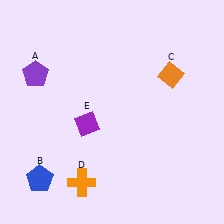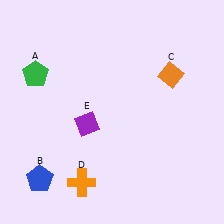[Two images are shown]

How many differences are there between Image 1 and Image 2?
There is 1 difference between the two images.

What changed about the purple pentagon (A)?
In Image 1, A is purple. In Image 2, it changed to green.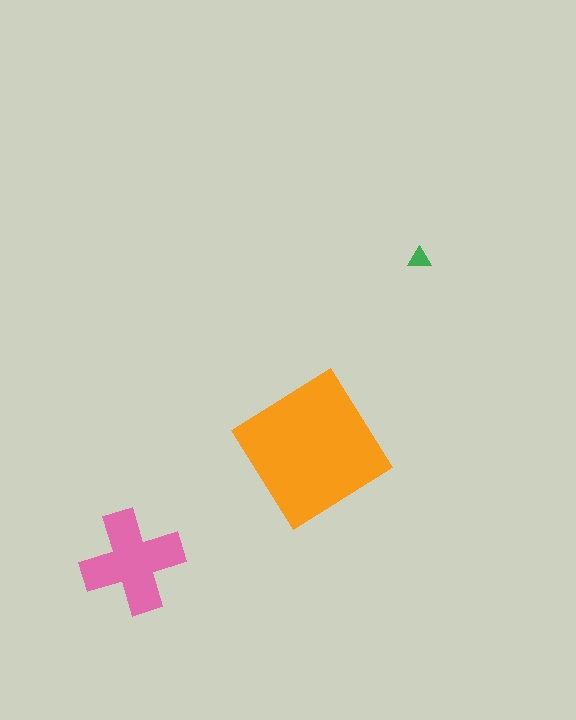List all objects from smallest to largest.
The green triangle, the pink cross, the orange diamond.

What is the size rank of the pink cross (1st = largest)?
2nd.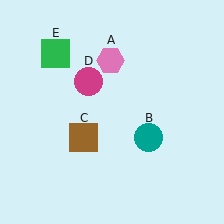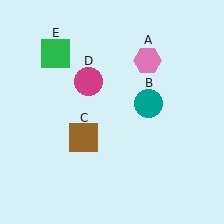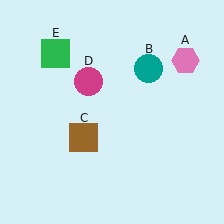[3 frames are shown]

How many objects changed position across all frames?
2 objects changed position: pink hexagon (object A), teal circle (object B).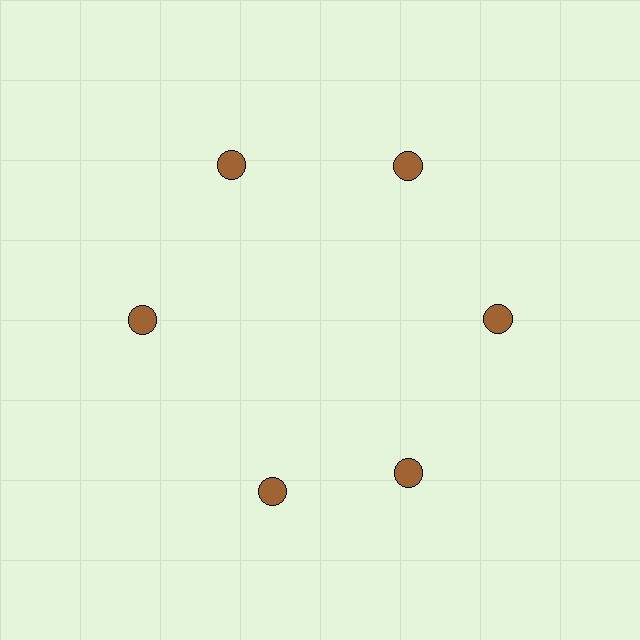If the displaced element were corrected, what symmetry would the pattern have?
It would have 6-fold rotational symmetry — the pattern would map onto itself every 60 degrees.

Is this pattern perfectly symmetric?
No. The 6 brown circles are arranged in a ring, but one element near the 7 o'clock position is rotated out of alignment along the ring, breaking the 6-fold rotational symmetry.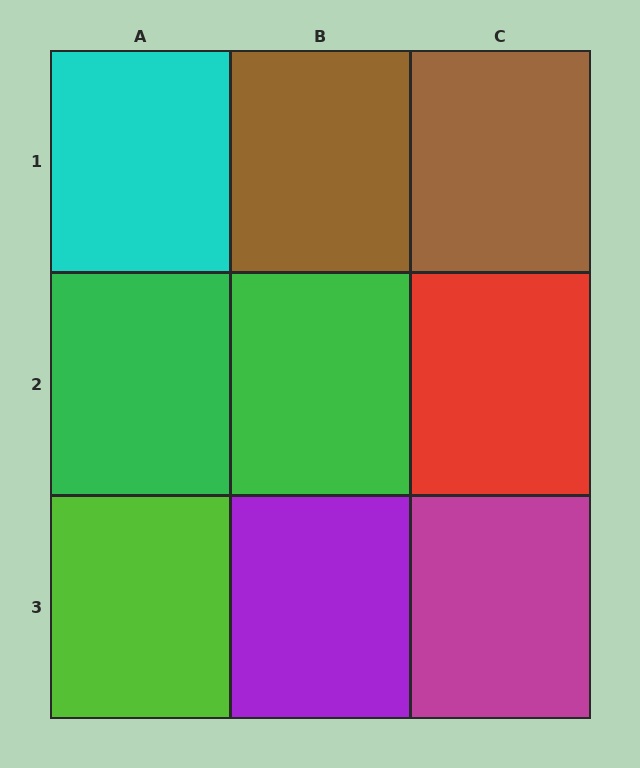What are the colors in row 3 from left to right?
Lime, purple, magenta.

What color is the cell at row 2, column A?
Green.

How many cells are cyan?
1 cell is cyan.